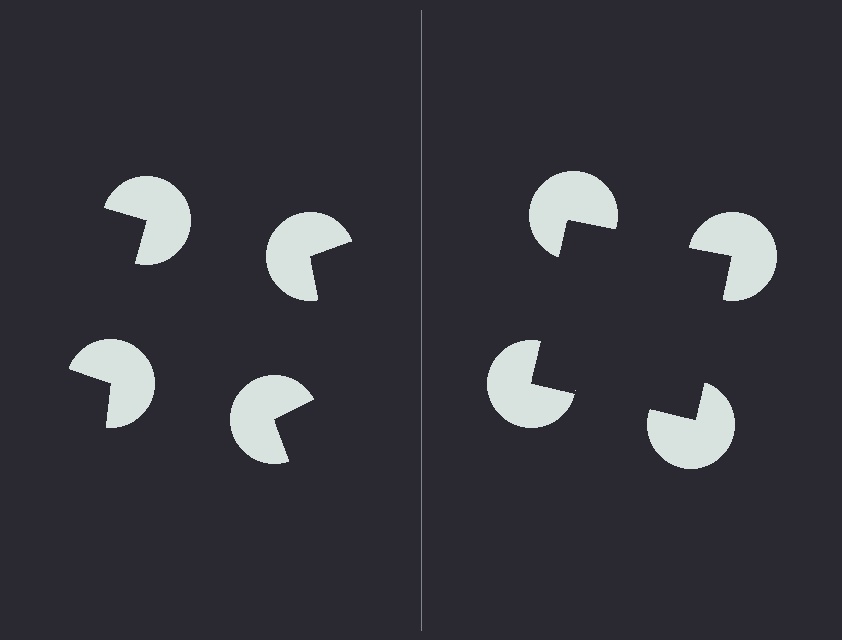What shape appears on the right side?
An illusory square.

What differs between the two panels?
The pac-man discs are positioned identically on both sides; only the wedge orientations differ. On the right they align to a square; on the left they are misaligned.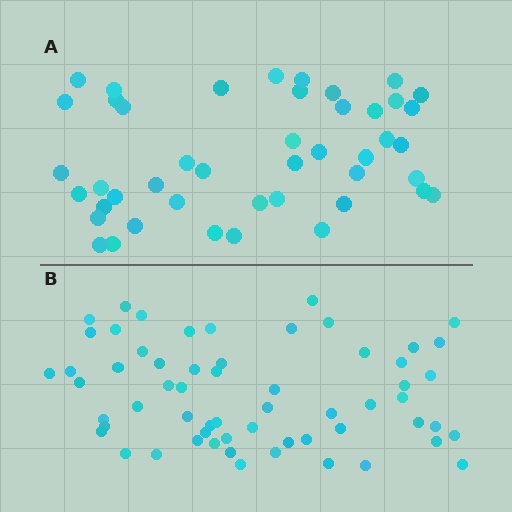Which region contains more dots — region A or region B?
Region B (the bottom region) has more dots.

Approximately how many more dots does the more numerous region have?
Region B has approximately 15 more dots than region A.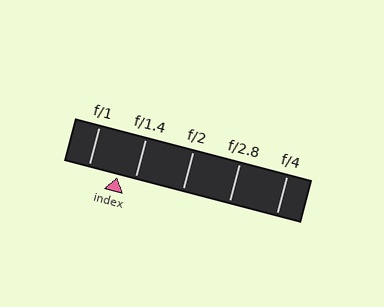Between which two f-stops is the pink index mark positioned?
The index mark is between f/1 and f/1.4.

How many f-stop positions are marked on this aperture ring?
There are 5 f-stop positions marked.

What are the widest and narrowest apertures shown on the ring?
The widest aperture shown is f/1 and the narrowest is f/4.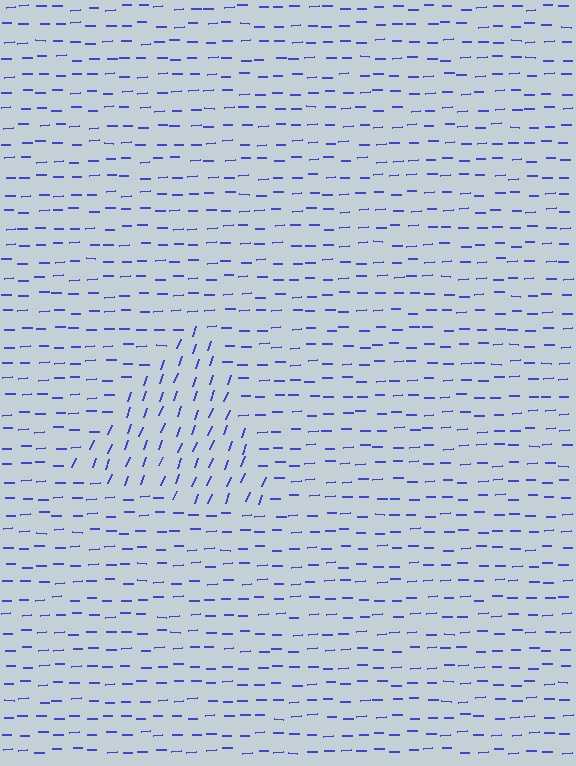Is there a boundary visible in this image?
Yes, there is a texture boundary formed by a change in line orientation.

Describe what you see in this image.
The image is filled with small blue line segments. A triangle region in the image has lines oriented differently from the surrounding lines, creating a visible texture boundary.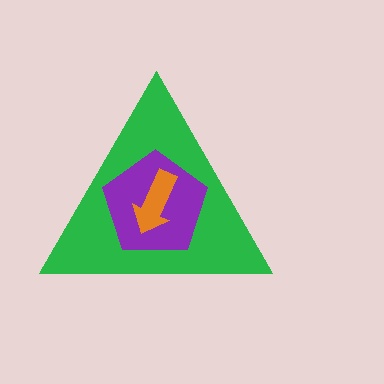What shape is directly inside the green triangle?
The purple pentagon.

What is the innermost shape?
The orange arrow.